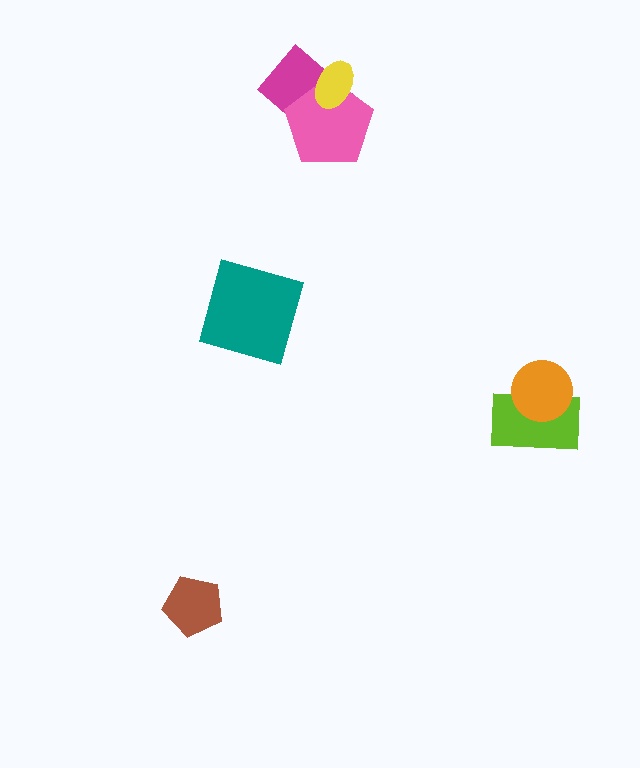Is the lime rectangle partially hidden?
Yes, it is partially covered by another shape.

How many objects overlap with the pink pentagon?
2 objects overlap with the pink pentagon.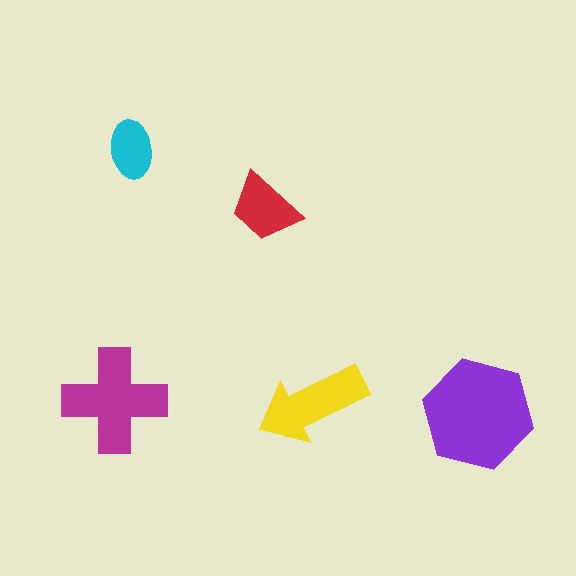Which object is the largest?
The purple hexagon.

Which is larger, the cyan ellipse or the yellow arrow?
The yellow arrow.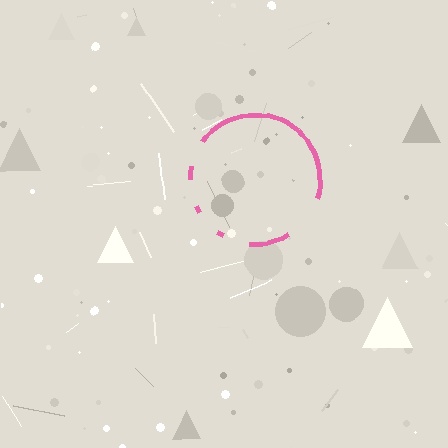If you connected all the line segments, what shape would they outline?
They would outline a circle.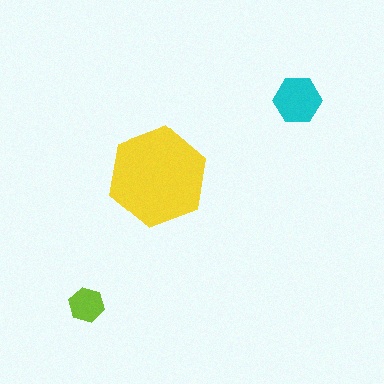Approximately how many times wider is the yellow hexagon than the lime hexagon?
About 3 times wider.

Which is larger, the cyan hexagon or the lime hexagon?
The cyan one.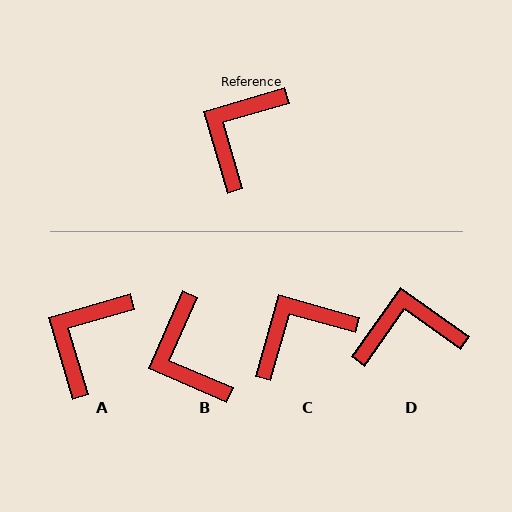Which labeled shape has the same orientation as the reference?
A.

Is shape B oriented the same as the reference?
No, it is off by about 50 degrees.